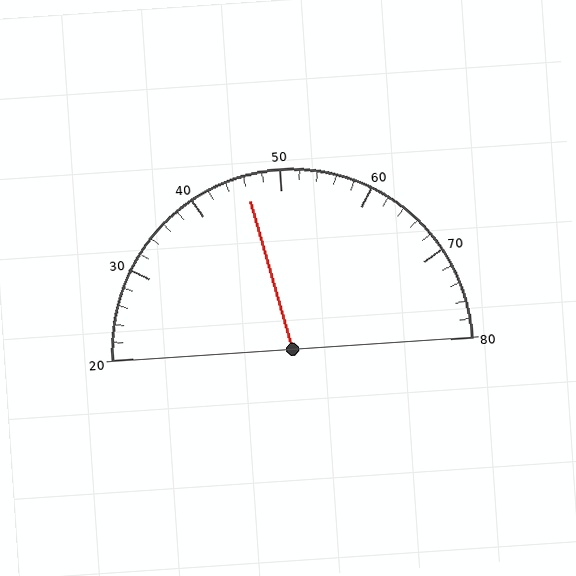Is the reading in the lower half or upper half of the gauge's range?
The reading is in the lower half of the range (20 to 80).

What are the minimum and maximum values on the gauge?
The gauge ranges from 20 to 80.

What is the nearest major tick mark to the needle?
The nearest major tick mark is 50.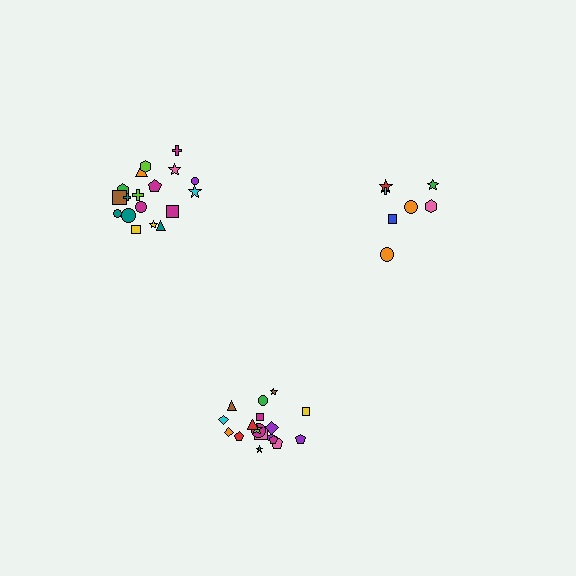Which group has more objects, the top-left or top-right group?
The top-left group.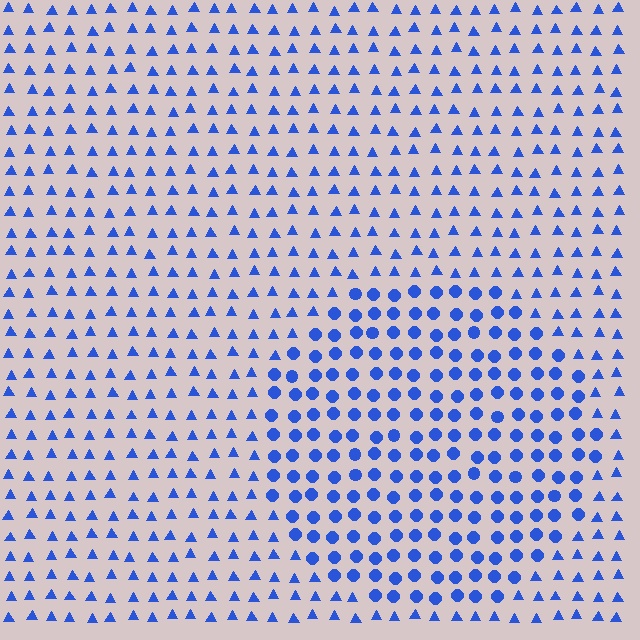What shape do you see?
I see a circle.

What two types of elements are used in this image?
The image uses circles inside the circle region and triangles outside it.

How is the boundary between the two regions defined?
The boundary is defined by a change in element shape: circles inside vs. triangles outside. All elements share the same color and spacing.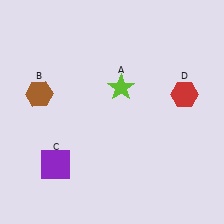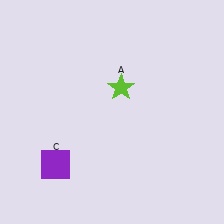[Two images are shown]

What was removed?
The red hexagon (D), the brown hexagon (B) were removed in Image 2.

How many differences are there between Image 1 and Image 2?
There are 2 differences between the two images.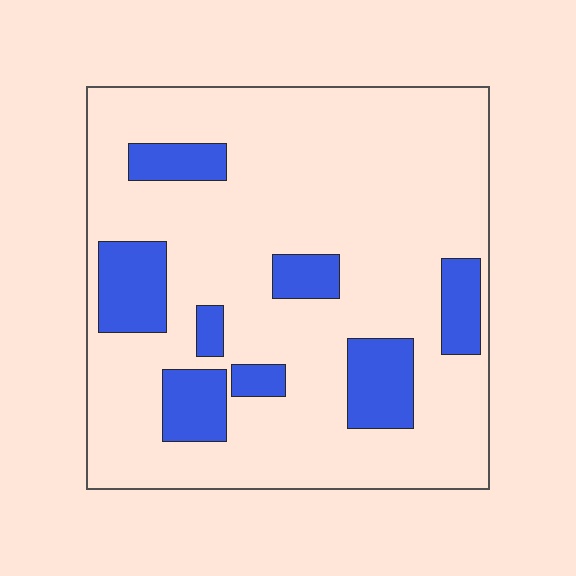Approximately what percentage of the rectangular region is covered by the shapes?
Approximately 20%.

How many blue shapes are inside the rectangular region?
8.